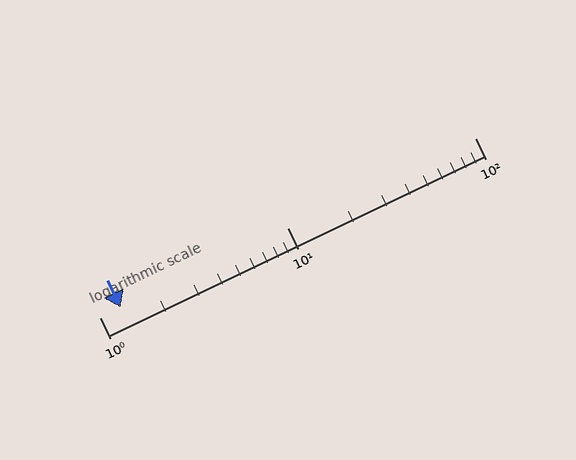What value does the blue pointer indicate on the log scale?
The pointer indicates approximately 1.3.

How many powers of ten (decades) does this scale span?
The scale spans 2 decades, from 1 to 100.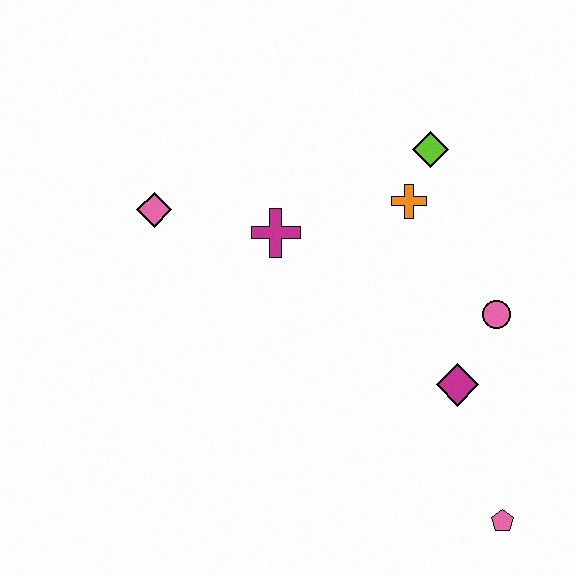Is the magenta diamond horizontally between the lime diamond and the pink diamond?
No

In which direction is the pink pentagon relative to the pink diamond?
The pink pentagon is to the right of the pink diamond.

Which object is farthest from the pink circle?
The pink diamond is farthest from the pink circle.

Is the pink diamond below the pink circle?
No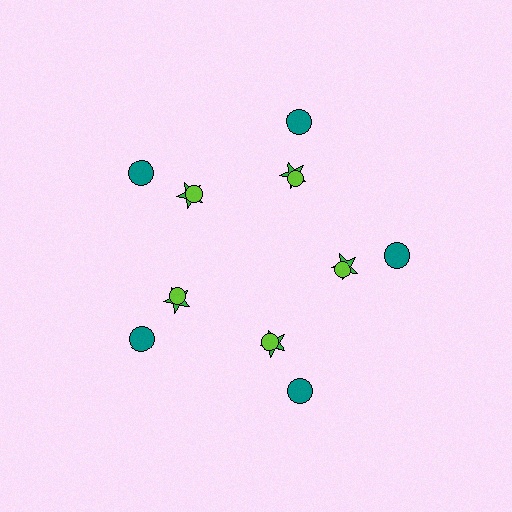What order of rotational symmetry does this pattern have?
This pattern has 5-fold rotational symmetry.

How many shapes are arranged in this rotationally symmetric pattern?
There are 15 shapes, arranged in 5 groups of 3.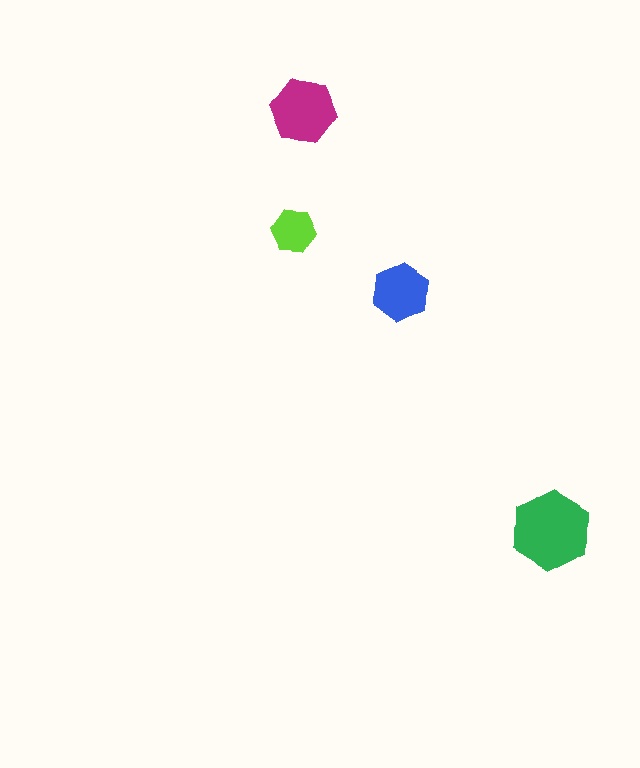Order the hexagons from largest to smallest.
the green one, the magenta one, the blue one, the lime one.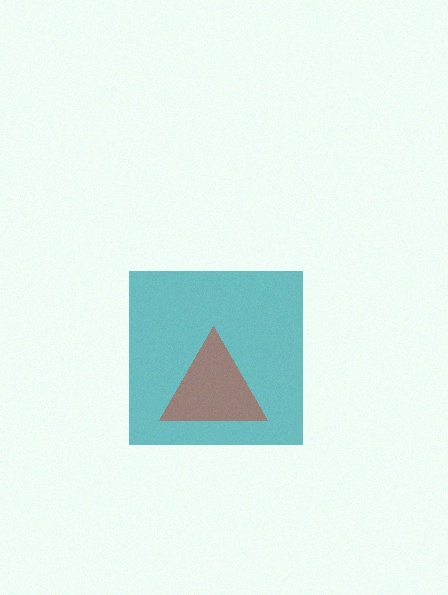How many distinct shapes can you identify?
There are 2 distinct shapes: a teal square, a red triangle.